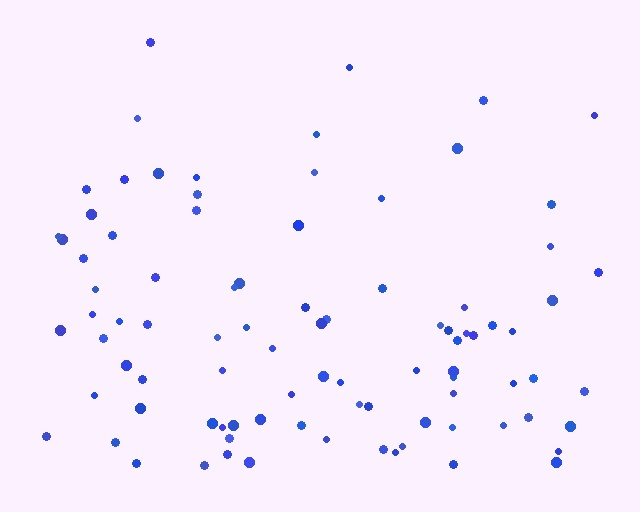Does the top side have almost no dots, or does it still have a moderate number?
Still a moderate number, just noticeably fewer than the bottom.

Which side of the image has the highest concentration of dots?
The bottom.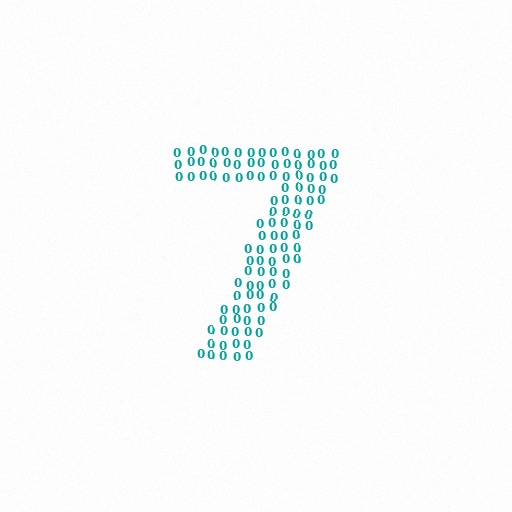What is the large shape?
The large shape is the digit 7.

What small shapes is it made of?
It is made of small digit 0's.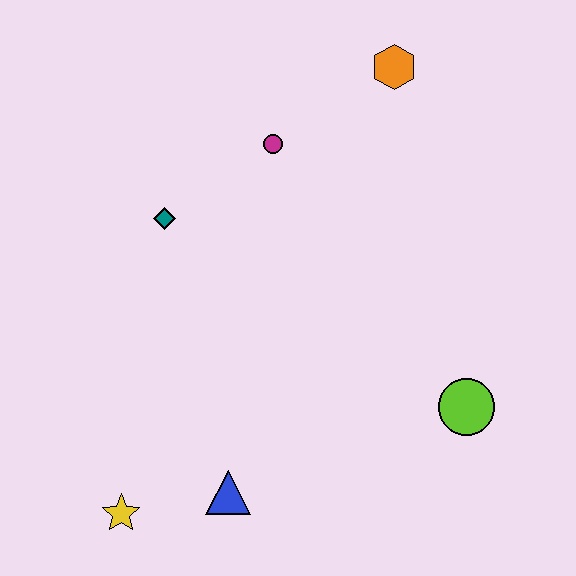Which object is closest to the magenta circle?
The teal diamond is closest to the magenta circle.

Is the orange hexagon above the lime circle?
Yes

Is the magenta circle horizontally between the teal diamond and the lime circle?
Yes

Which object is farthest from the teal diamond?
The lime circle is farthest from the teal diamond.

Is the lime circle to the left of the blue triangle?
No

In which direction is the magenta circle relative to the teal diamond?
The magenta circle is to the right of the teal diamond.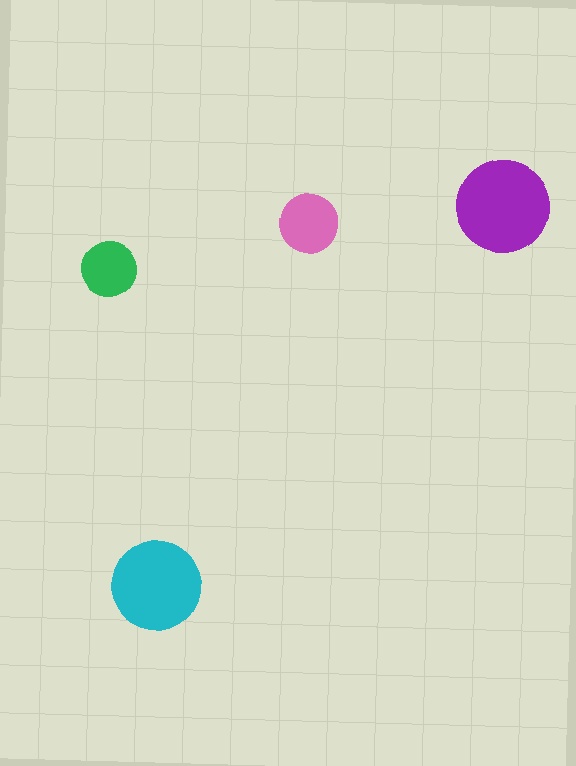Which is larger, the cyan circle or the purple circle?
The purple one.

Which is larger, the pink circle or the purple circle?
The purple one.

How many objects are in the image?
There are 4 objects in the image.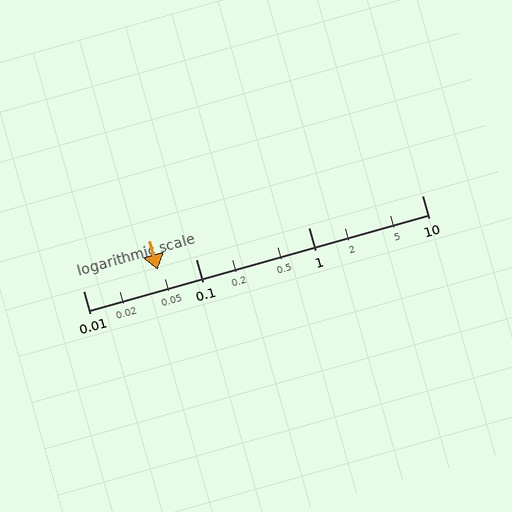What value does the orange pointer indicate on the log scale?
The pointer indicates approximately 0.046.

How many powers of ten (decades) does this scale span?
The scale spans 3 decades, from 0.01 to 10.